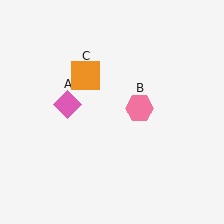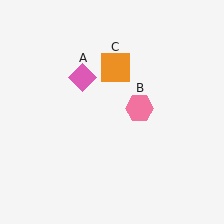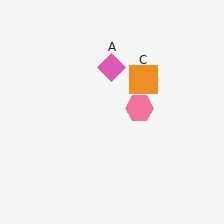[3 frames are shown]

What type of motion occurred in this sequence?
The pink diamond (object A), orange square (object C) rotated clockwise around the center of the scene.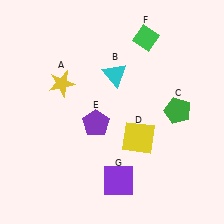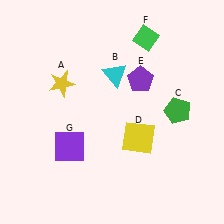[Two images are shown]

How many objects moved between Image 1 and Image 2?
2 objects moved between the two images.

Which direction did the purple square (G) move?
The purple square (G) moved left.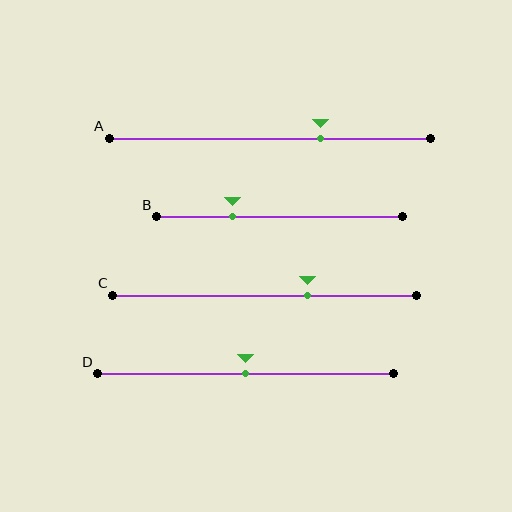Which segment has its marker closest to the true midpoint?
Segment D has its marker closest to the true midpoint.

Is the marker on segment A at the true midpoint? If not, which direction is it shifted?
No, the marker on segment A is shifted to the right by about 16% of the segment length.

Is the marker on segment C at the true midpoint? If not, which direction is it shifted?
No, the marker on segment C is shifted to the right by about 14% of the segment length.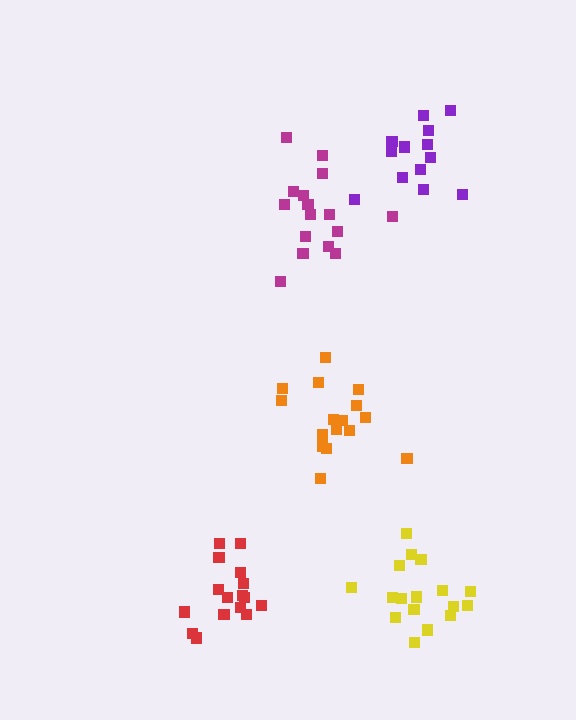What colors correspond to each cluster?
The clusters are colored: magenta, yellow, red, purple, orange.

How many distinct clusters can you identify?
There are 5 distinct clusters.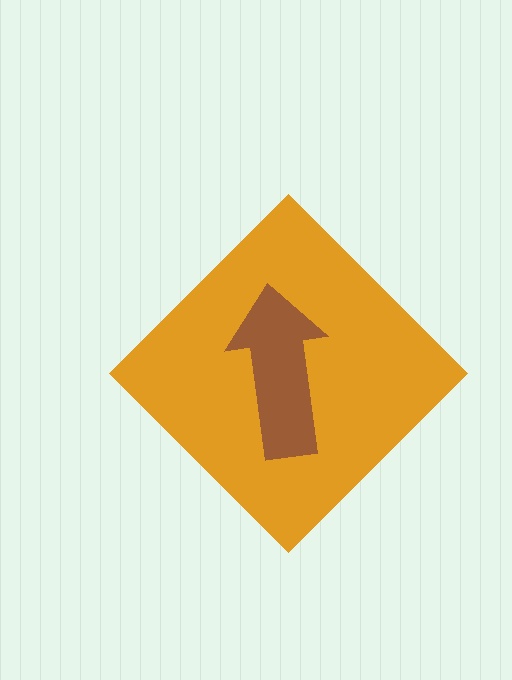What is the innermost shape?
The brown arrow.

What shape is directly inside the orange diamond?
The brown arrow.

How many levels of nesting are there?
2.